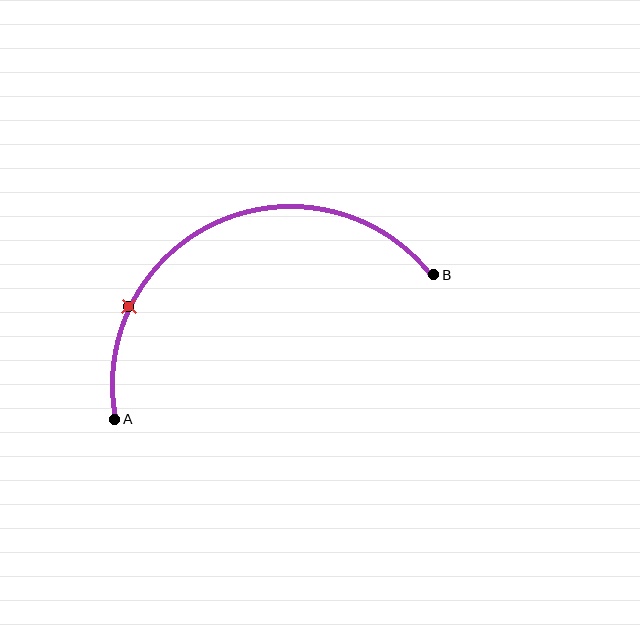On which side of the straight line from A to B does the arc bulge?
The arc bulges above the straight line connecting A and B.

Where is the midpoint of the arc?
The arc midpoint is the point on the curve farthest from the straight line joining A and B. It sits above that line.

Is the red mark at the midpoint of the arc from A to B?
No. The red mark lies on the arc but is closer to endpoint A. The arc midpoint would be at the point on the curve equidistant along the arc from both A and B.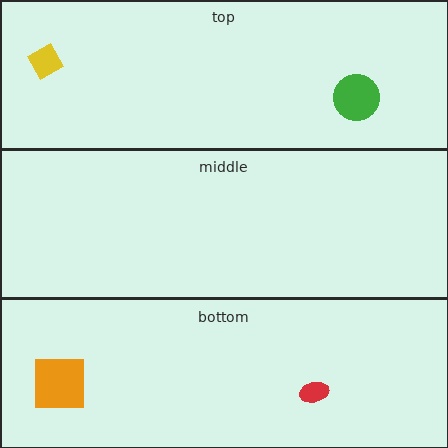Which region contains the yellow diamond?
The top region.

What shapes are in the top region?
The yellow diamond, the green circle.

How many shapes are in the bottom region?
2.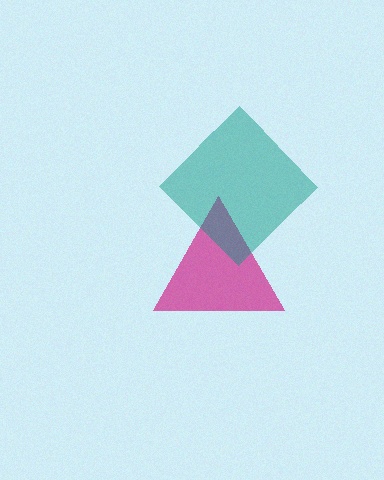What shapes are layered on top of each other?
The layered shapes are: a magenta triangle, a teal diamond.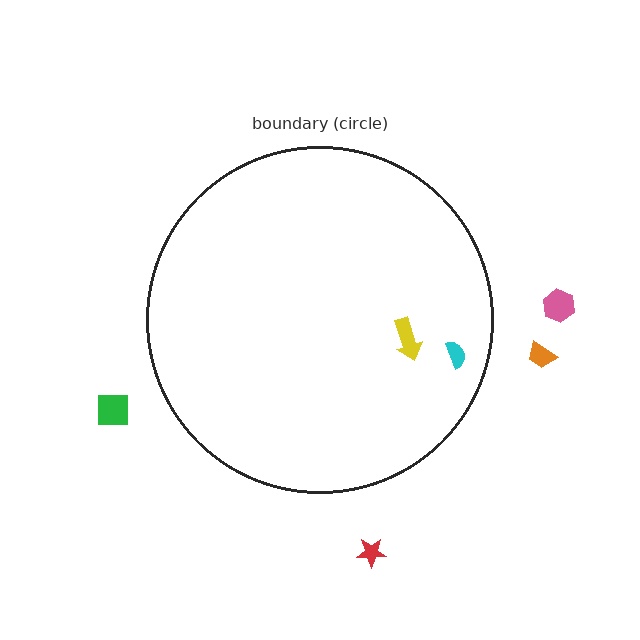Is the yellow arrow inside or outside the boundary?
Inside.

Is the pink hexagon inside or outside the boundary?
Outside.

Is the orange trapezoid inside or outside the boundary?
Outside.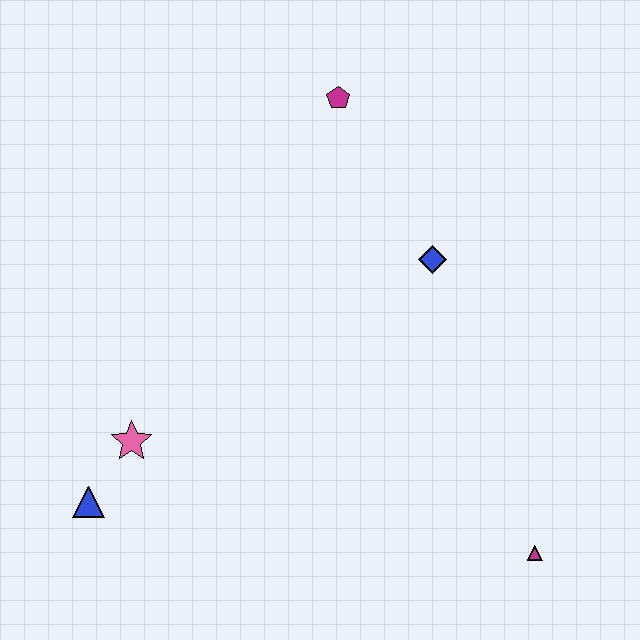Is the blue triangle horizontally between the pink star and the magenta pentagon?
No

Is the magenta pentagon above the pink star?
Yes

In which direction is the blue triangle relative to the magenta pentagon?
The blue triangle is below the magenta pentagon.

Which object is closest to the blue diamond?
The magenta pentagon is closest to the blue diamond.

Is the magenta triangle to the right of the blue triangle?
Yes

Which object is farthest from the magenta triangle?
The magenta pentagon is farthest from the magenta triangle.